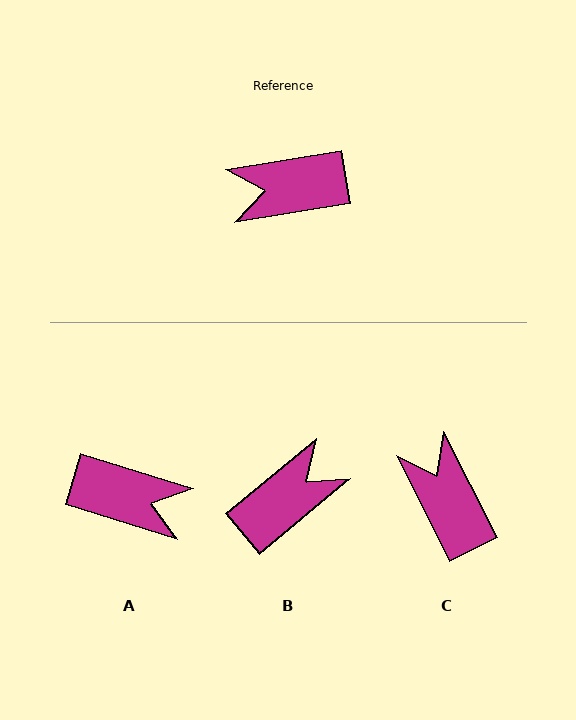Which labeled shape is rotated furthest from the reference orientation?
A, about 154 degrees away.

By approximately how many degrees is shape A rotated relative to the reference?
Approximately 154 degrees counter-clockwise.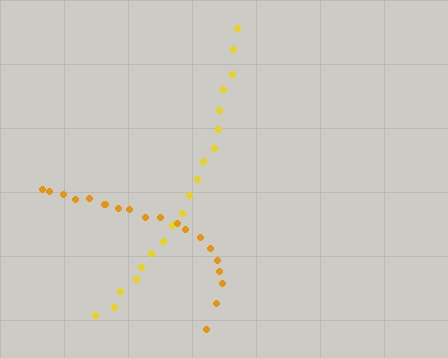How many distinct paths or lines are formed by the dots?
There are 2 distinct paths.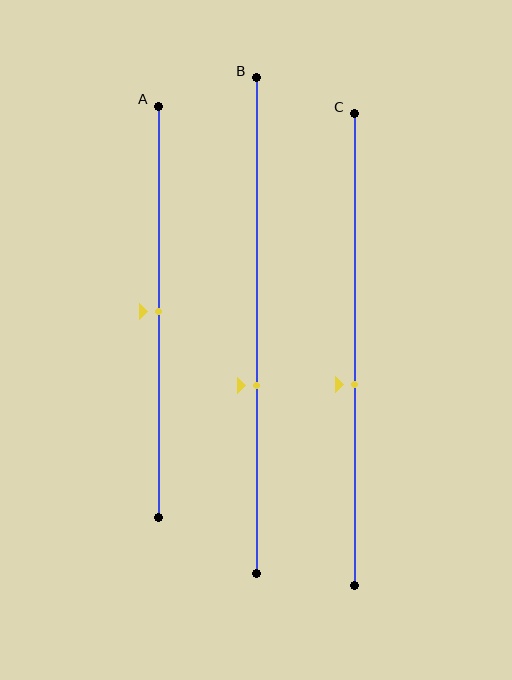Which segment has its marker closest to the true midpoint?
Segment A has its marker closest to the true midpoint.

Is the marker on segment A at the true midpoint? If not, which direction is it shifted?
Yes, the marker on segment A is at the true midpoint.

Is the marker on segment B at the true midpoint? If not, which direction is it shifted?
No, the marker on segment B is shifted downward by about 12% of the segment length.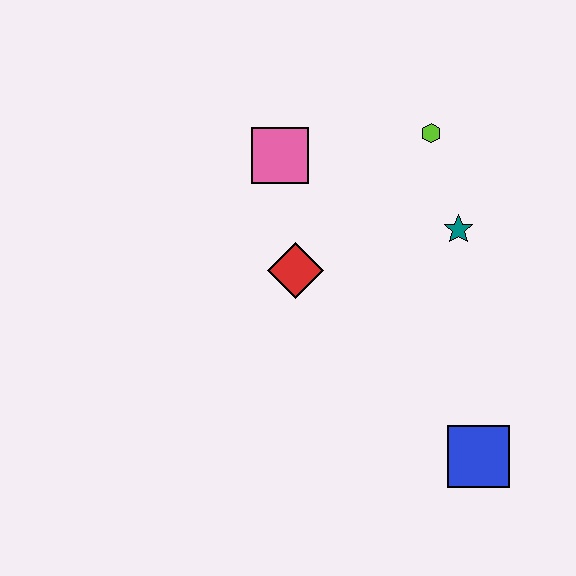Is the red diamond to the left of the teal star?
Yes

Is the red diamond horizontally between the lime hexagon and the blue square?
No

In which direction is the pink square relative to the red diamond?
The pink square is above the red diamond.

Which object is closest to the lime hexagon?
The teal star is closest to the lime hexagon.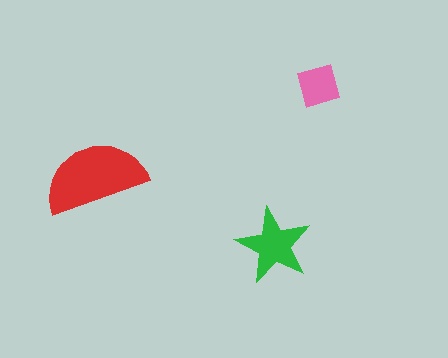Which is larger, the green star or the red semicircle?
The red semicircle.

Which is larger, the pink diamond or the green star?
The green star.